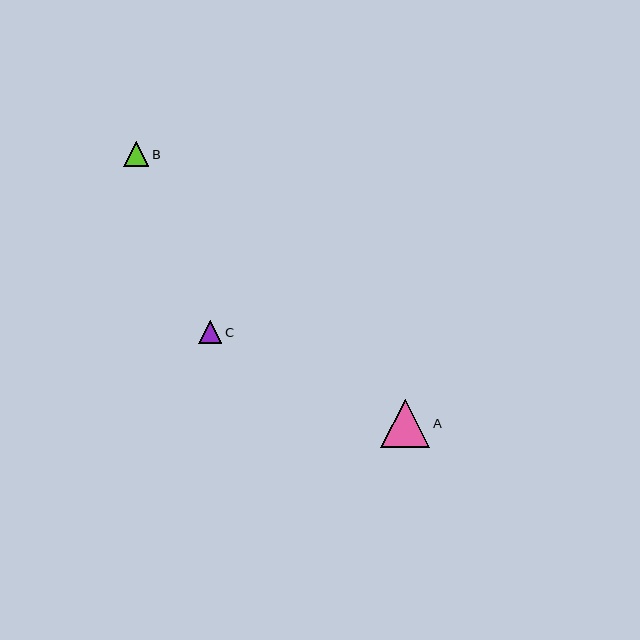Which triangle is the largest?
Triangle A is the largest with a size of approximately 49 pixels.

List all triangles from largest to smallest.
From largest to smallest: A, B, C.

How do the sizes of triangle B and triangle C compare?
Triangle B and triangle C are approximately the same size.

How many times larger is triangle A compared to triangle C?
Triangle A is approximately 2.1 times the size of triangle C.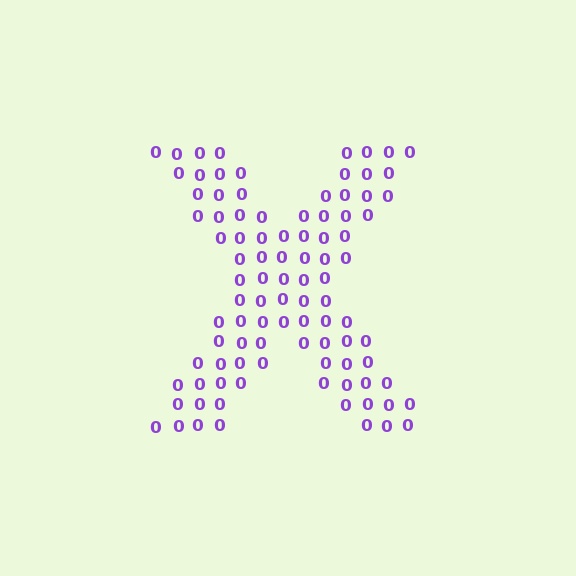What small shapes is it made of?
It is made of small digit 0's.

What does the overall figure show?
The overall figure shows the letter X.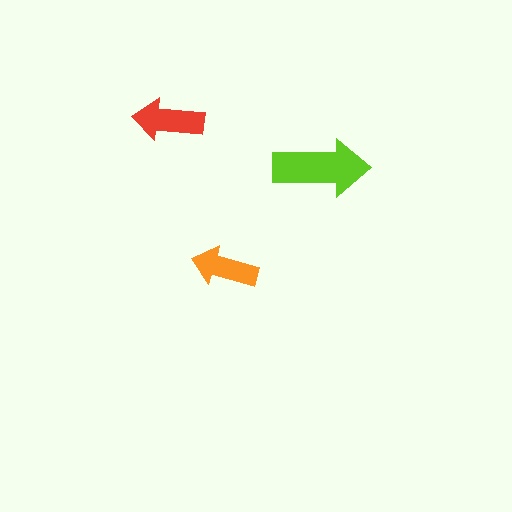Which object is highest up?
The red arrow is topmost.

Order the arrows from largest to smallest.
the lime one, the red one, the orange one.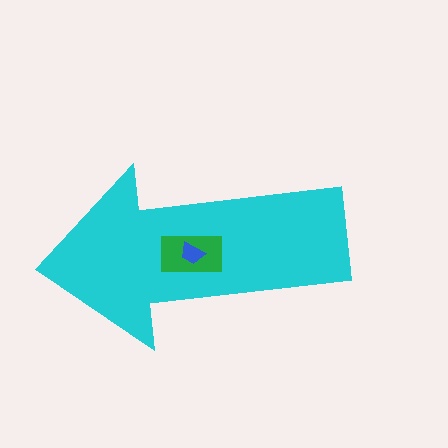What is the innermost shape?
The blue trapezoid.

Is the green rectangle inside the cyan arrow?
Yes.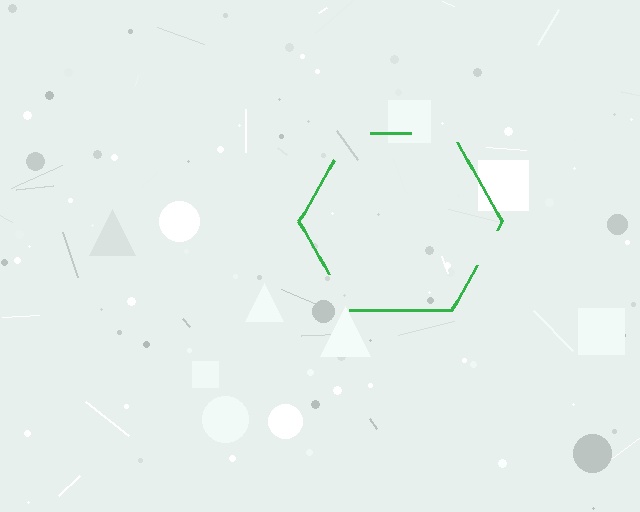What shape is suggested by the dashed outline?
The dashed outline suggests a hexagon.